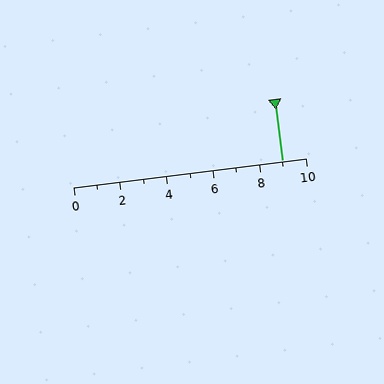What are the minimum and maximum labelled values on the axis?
The axis runs from 0 to 10.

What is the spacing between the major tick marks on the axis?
The major ticks are spaced 2 apart.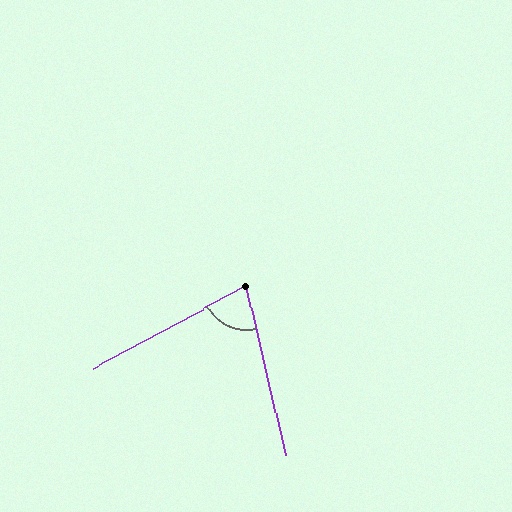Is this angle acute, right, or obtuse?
It is acute.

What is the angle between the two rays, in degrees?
Approximately 75 degrees.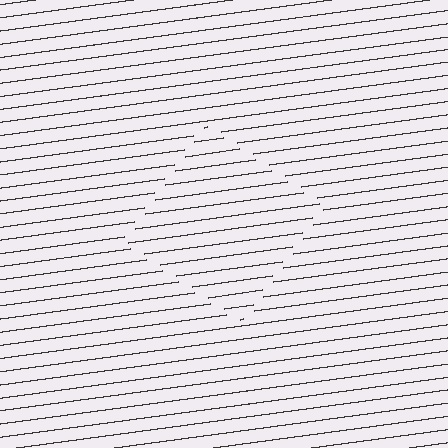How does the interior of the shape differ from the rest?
The interior of the shape contains the same grating, shifted by half a period — the contour is defined by the phase discontinuity where line-ends from the inner and outer gratings abut.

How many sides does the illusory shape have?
4 sides — the line-ends trace a square.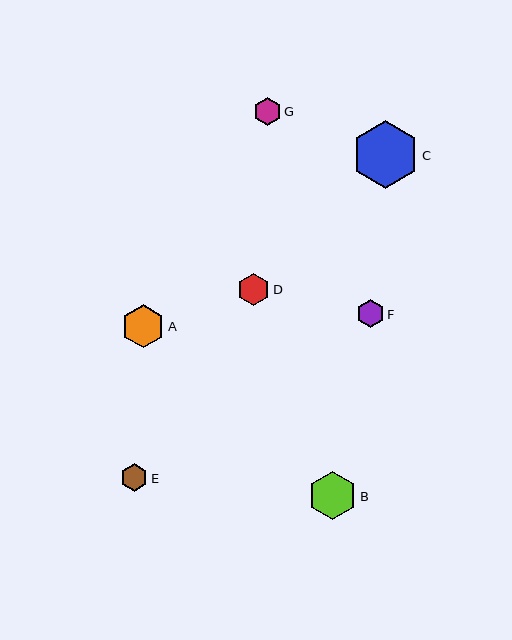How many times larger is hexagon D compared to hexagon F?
Hexagon D is approximately 1.1 times the size of hexagon F.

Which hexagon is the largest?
Hexagon C is the largest with a size of approximately 68 pixels.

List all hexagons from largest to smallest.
From largest to smallest: C, B, A, D, F, E, G.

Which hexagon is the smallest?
Hexagon G is the smallest with a size of approximately 27 pixels.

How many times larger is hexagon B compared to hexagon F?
Hexagon B is approximately 1.7 times the size of hexagon F.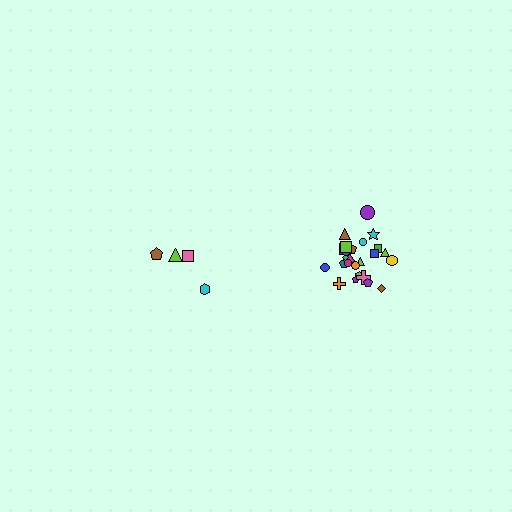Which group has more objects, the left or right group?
The right group.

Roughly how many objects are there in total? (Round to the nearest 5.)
Roughly 30 objects in total.